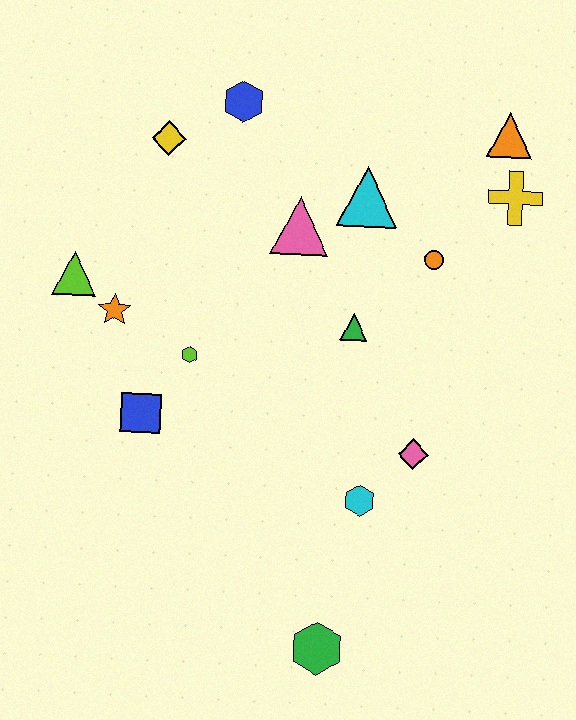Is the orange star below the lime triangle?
Yes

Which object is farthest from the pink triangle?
The green hexagon is farthest from the pink triangle.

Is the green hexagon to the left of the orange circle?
Yes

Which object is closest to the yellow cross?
The orange triangle is closest to the yellow cross.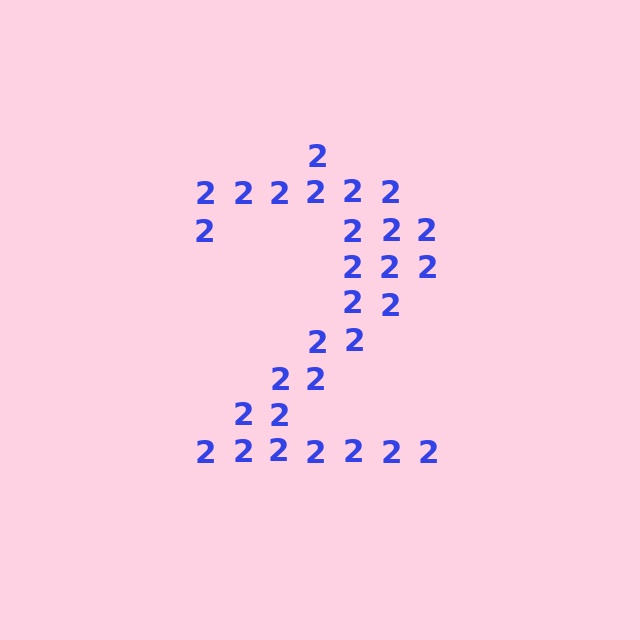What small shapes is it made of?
It is made of small digit 2's.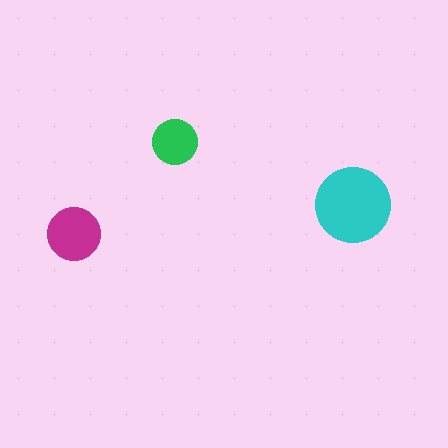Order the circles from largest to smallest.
the cyan one, the magenta one, the green one.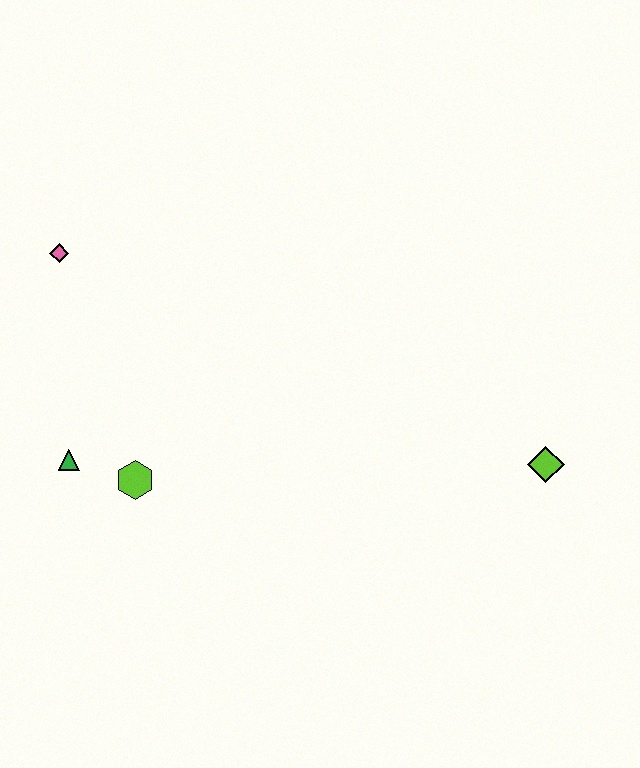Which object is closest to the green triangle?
The lime hexagon is closest to the green triangle.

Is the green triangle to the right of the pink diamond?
Yes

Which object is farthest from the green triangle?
The lime diamond is farthest from the green triangle.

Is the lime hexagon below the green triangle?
Yes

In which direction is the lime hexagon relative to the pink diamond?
The lime hexagon is below the pink diamond.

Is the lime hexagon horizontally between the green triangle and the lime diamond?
Yes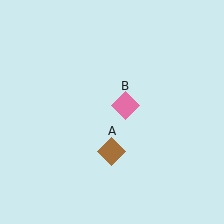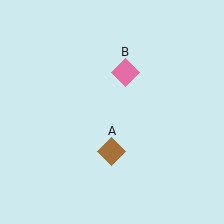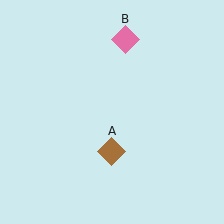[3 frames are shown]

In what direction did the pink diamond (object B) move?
The pink diamond (object B) moved up.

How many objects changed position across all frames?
1 object changed position: pink diamond (object B).